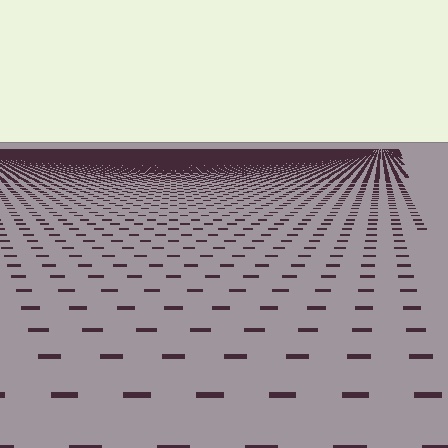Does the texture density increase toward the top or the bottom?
Density increases toward the top.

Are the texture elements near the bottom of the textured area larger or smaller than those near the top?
Larger. Near the bottom, elements are closer to the viewer and appear at a bigger on-screen size.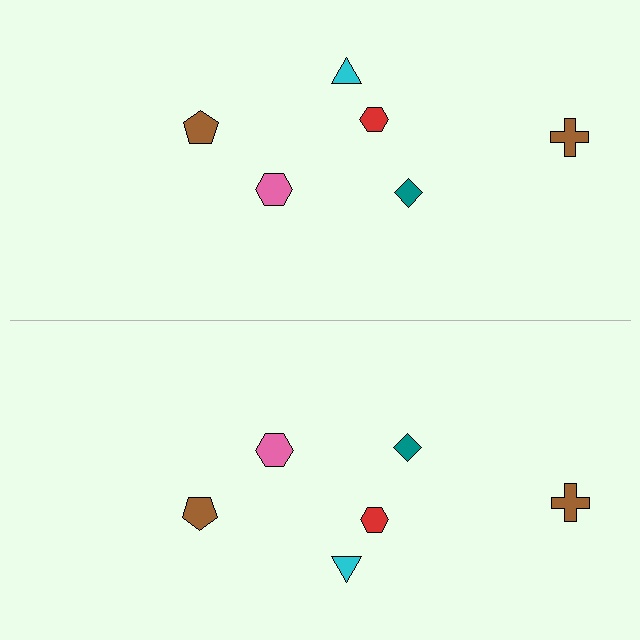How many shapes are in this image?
There are 12 shapes in this image.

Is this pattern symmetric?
Yes, this pattern has bilateral (reflection) symmetry.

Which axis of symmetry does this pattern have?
The pattern has a horizontal axis of symmetry running through the center of the image.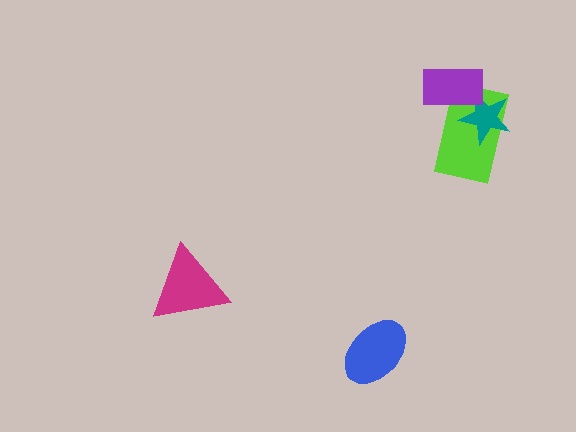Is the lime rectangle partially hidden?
Yes, it is partially covered by another shape.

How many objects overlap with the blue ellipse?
0 objects overlap with the blue ellipse.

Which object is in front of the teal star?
The purple rectangle is in front of the teal star.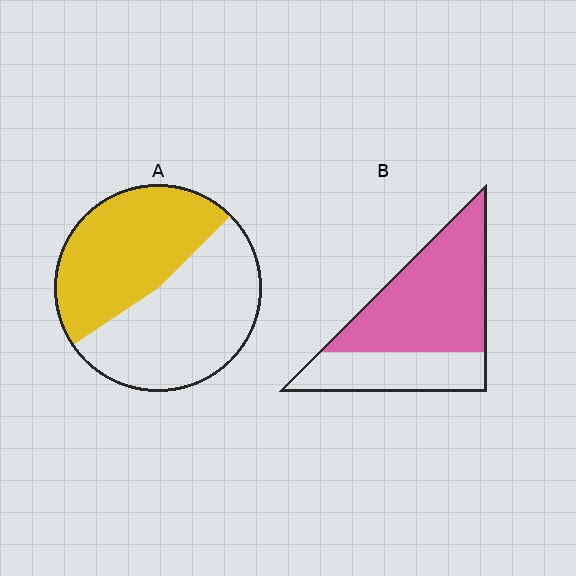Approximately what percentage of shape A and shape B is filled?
A is approximately 45% and B is approximately 65%.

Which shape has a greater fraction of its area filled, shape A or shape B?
Shape B.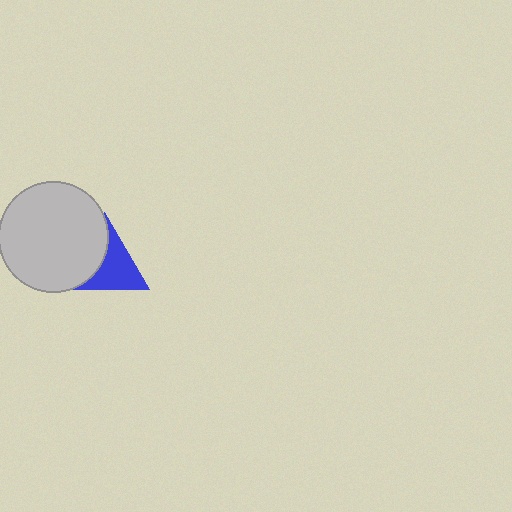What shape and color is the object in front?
The object in front is a light gray circle.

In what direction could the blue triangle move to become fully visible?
The blue triangle could move right. That would shift it out from behind the light gray circle entirely.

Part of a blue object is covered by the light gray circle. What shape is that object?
It is a triangle.